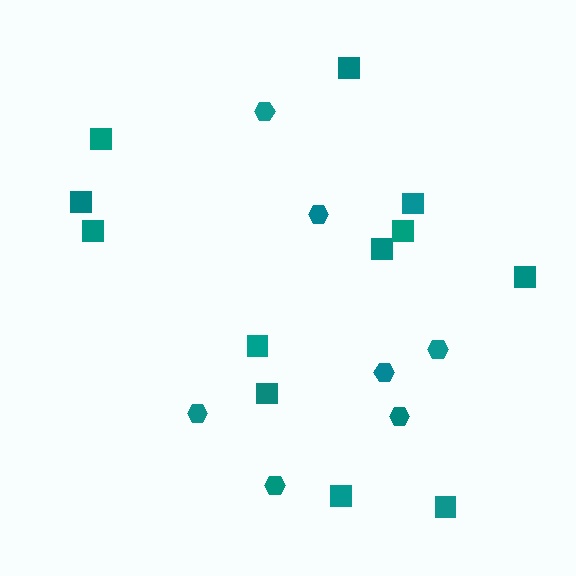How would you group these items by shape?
There are 2 groups: one group of hexagons (7) and one group of squares (12).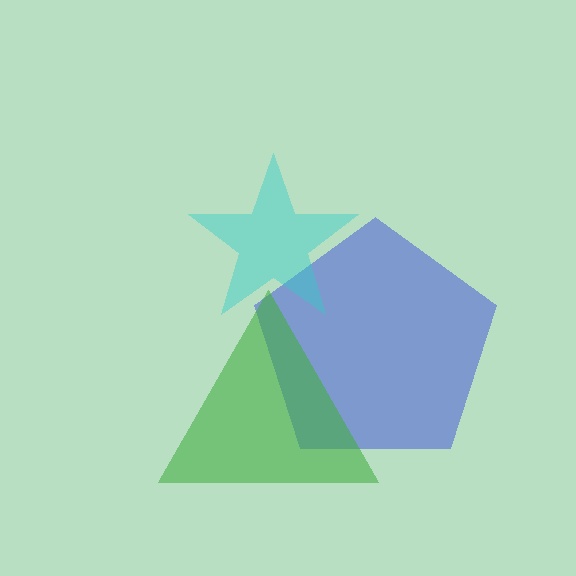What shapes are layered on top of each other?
The layered shapes are: a blue pentagon, a green triangle, a cyan star.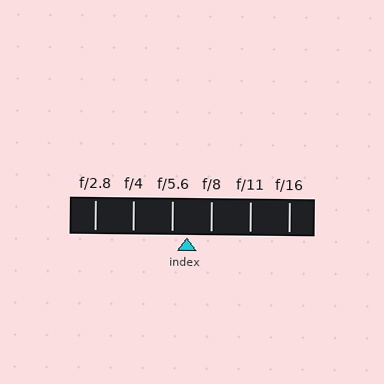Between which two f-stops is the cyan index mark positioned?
The index mark is between f/5.6 and f/8.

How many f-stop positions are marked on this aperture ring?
There are 6 f-stop positions marked.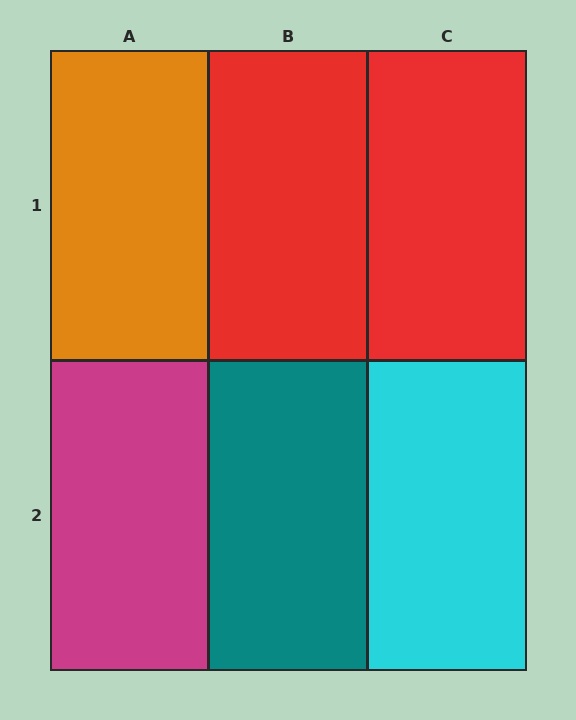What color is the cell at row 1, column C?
Red.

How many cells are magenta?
1 cell is magenta.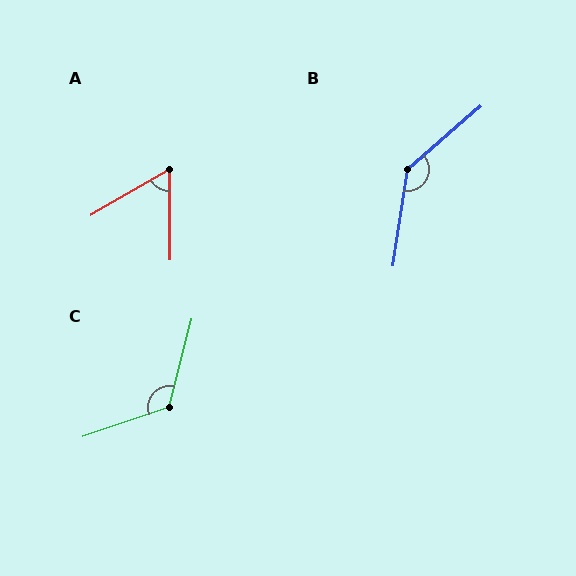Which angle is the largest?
B, at approximately 140 degrees.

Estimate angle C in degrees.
Approximately 123 degrees.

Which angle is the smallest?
A, at approximately 61 degrees.